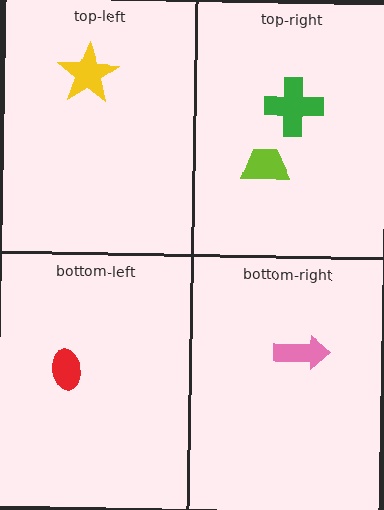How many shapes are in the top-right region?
2.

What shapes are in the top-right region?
The green cross, the lime trapezoid.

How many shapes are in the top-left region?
1.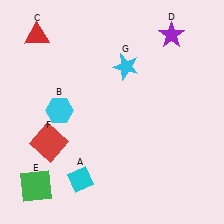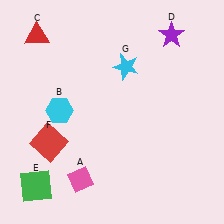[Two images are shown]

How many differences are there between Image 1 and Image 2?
There is 1 difference between the two images.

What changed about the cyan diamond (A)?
In Image 1, A is cyan. In Image 2, it changed to pink.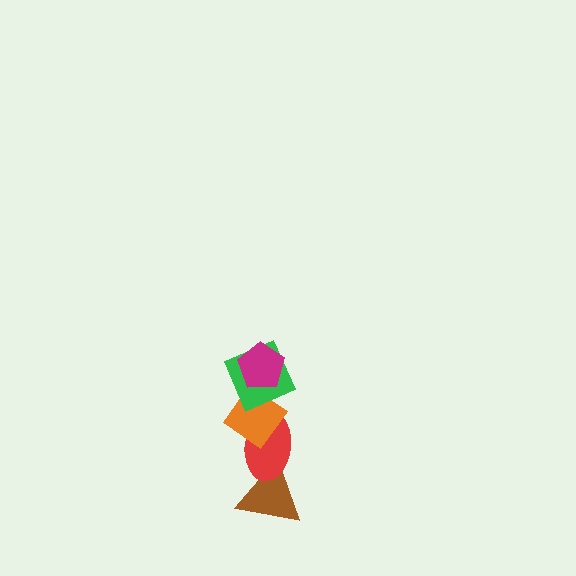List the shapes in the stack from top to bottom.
From top to bottom: the magenta pentagon, the green square, the orange diamond, the red ellipse, the brown triangle.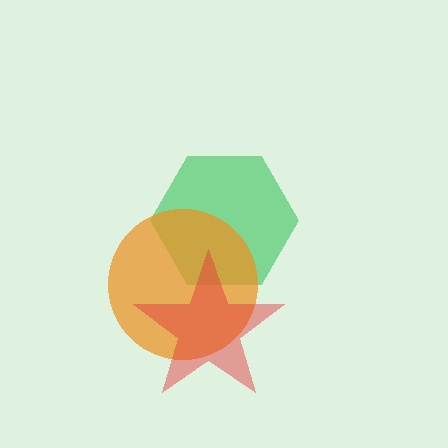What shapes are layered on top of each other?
The layered shapes are: a green hexagon, an orange circle, a red star.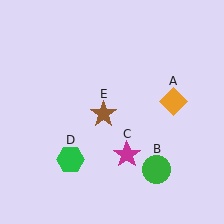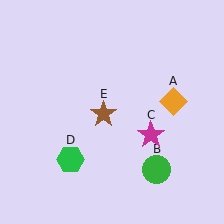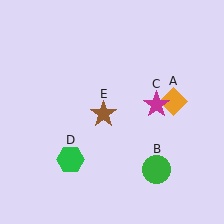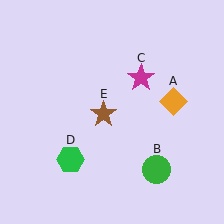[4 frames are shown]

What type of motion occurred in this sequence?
The magenta star (object C) rotated counterclockwise around the center of the scene.